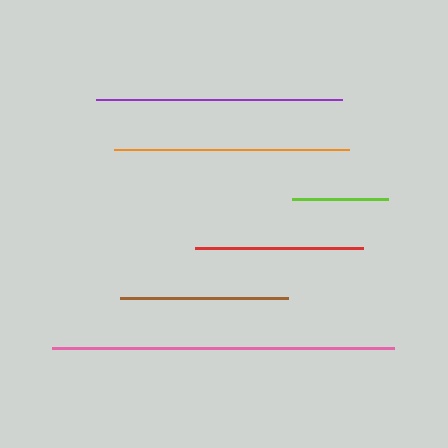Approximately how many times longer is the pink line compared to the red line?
The pink line is approximately 2.0 times the length of the red line.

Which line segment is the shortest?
The lime line is the shortest at approximately 96 pixels.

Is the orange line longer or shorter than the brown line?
The orange line is longer than the brown line.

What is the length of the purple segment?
The purple segment is approximately 246 pixels long.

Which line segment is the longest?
The pink line is the longest at approximately 342 pixels.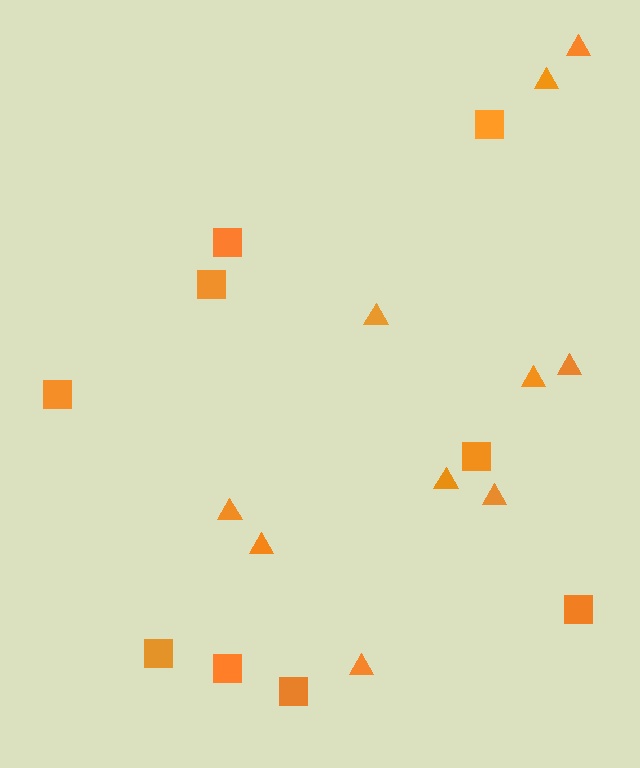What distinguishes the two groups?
There are 2 groups: one group of squares (9) and one group of triangles (10).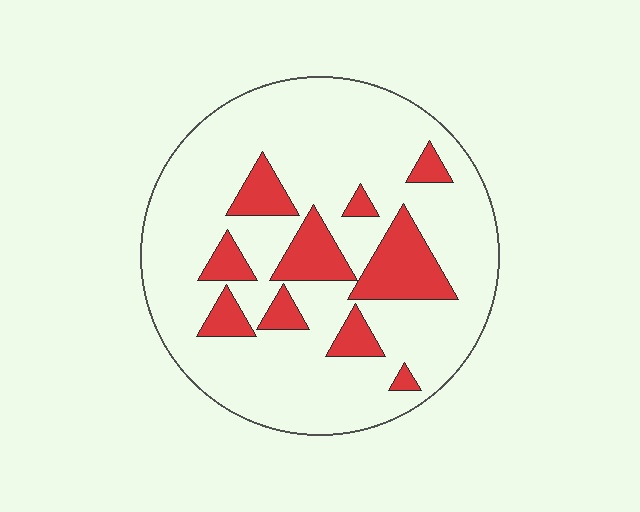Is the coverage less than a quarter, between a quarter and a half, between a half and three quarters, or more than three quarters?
Less than a quarter.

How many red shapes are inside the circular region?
10.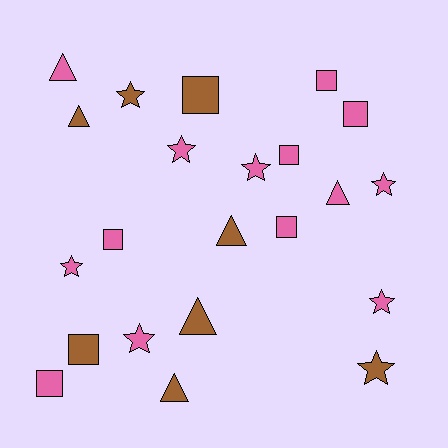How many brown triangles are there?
There are 4 brown triangles.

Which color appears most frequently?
Pink, with 14 objects.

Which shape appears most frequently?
Star, with 8 objects.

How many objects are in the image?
There are 22 objects.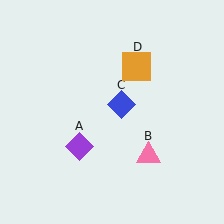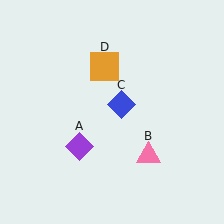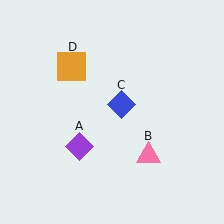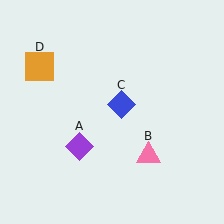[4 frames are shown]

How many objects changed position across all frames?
1 object changed position: orange square (object D).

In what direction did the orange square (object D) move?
The orange square (object D) moved left.